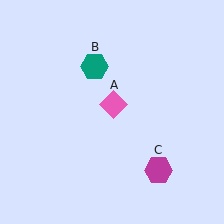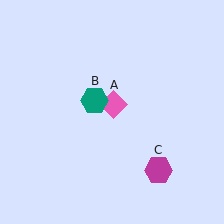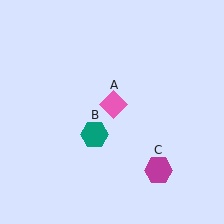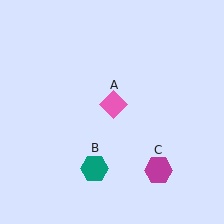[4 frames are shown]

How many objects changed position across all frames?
1 object changed position: teal hexagon (object B).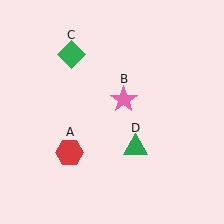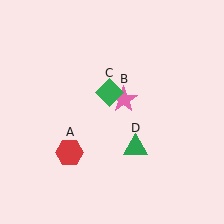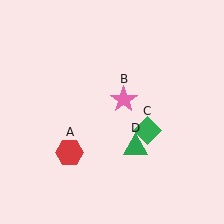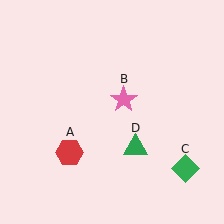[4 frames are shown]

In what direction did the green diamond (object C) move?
The green diamond (object C) moved down and to the right.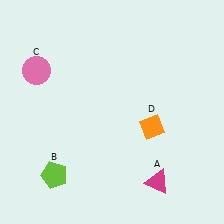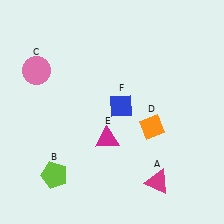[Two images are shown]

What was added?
A magenta triangle (E), a blue diamond (F) were added in Image 2.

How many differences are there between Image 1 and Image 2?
There are 2 differences between the two images.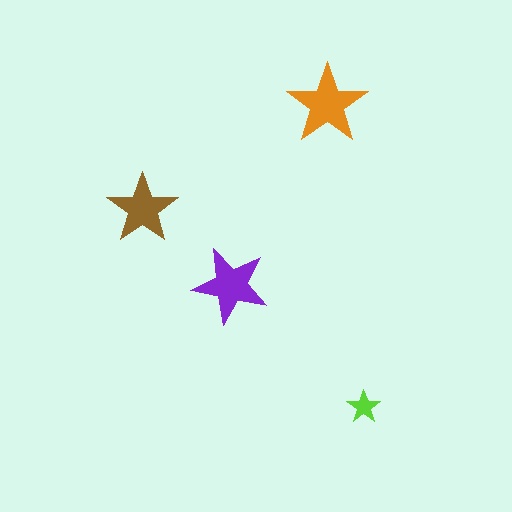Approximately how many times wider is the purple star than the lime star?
About 2.5 times wider.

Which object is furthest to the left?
The brown star is leftmost.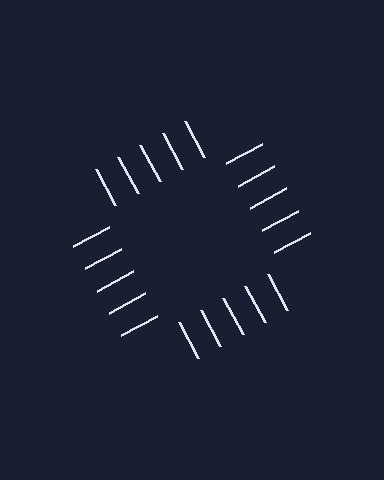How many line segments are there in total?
20 — 5 along each of the 4 edges.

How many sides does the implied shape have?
4 sides — the line-ends trace a square.